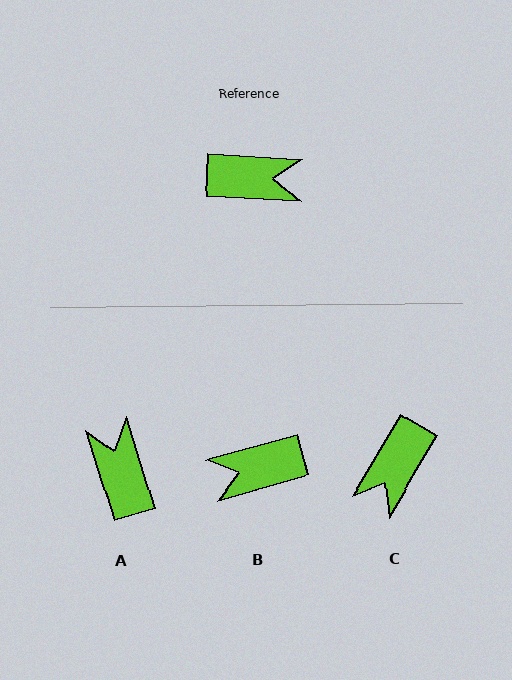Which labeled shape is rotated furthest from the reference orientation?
B, about 161 degrees away.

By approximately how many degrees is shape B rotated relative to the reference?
Approximately 161 degrees clockwise.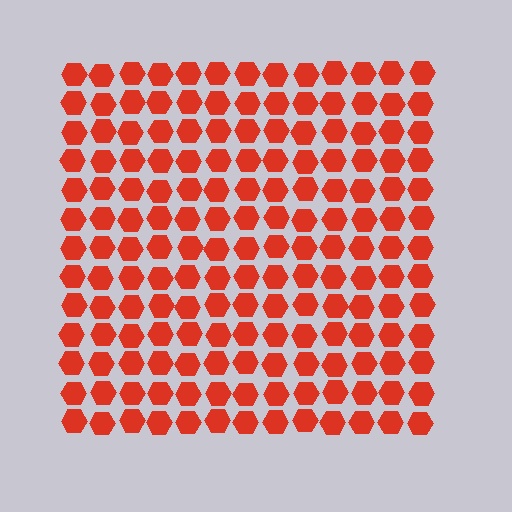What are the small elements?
The small elements are hexagons.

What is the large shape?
The large shape is a square.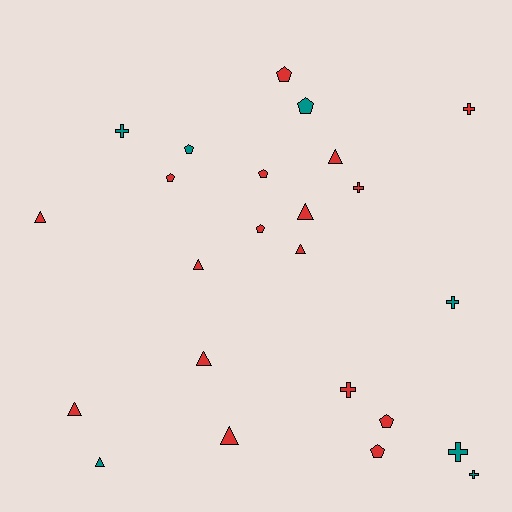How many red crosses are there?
There are 3 red crosses.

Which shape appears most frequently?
Triangle, with 9 objects.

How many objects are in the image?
There are 24 objects.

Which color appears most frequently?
Red, with 17 objects.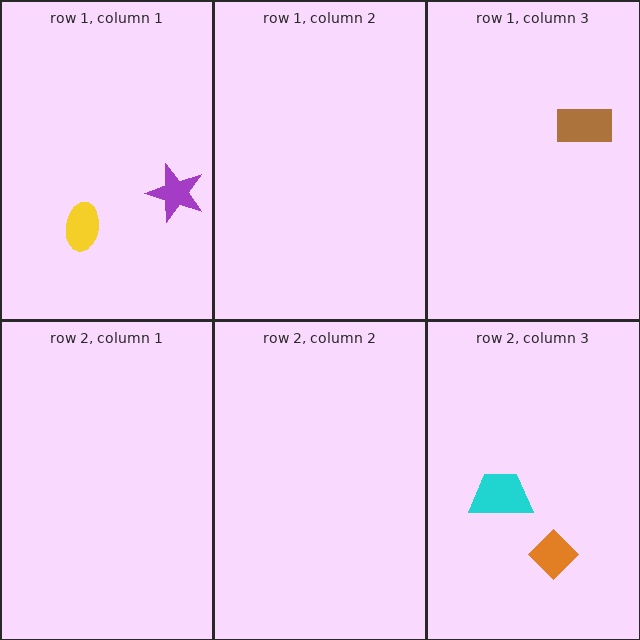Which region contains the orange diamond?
The row 2, column 3 region.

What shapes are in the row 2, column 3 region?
The orange diamond, the cyan trapezoid.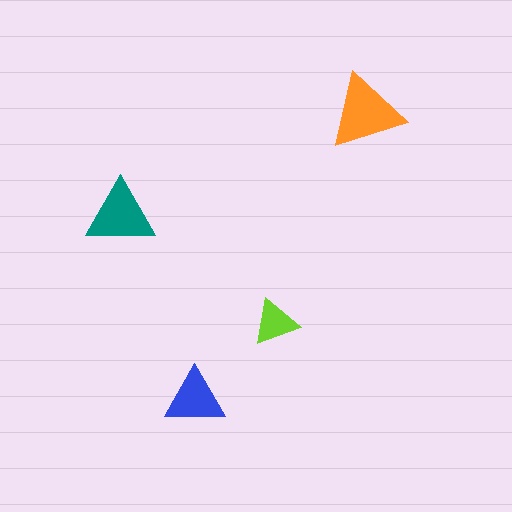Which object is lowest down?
The blue triangle is bottommost.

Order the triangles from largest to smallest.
the orange one, the teal one, the blue one, the lime one.